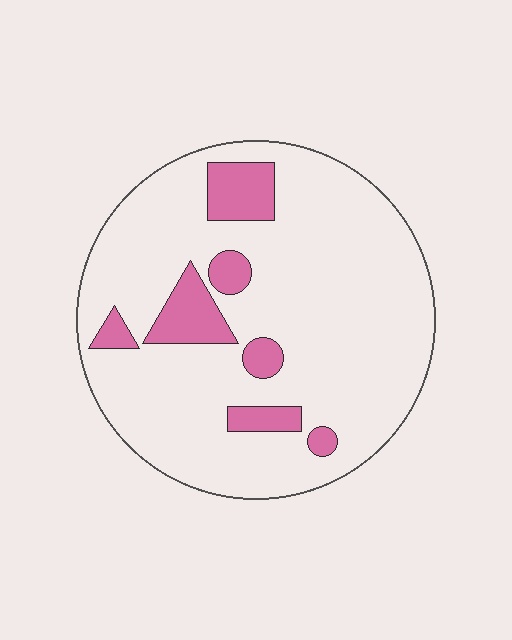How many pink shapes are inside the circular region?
7.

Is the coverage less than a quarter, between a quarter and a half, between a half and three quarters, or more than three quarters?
Less than a quarter.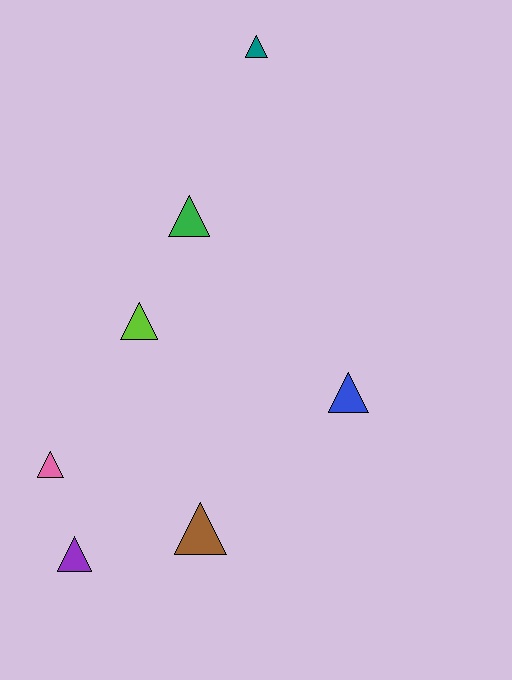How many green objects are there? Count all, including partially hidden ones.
There is 1 green object.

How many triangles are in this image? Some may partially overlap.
There are 7 triangles.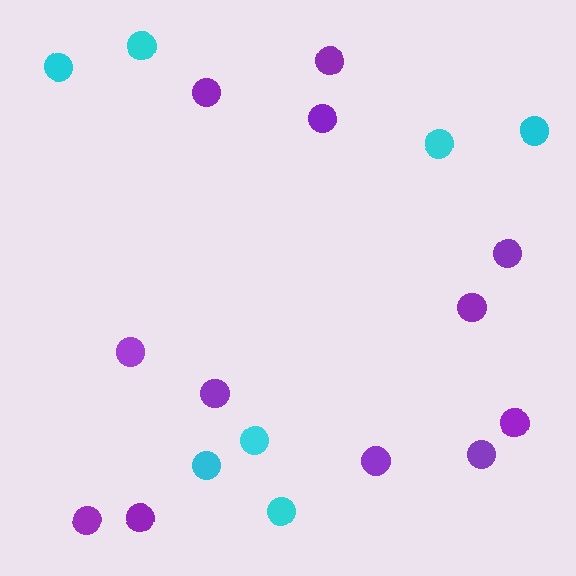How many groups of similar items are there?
There are 2 groups: one group of cyan circles (7) and one group of purple circles (12).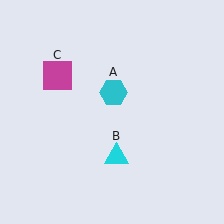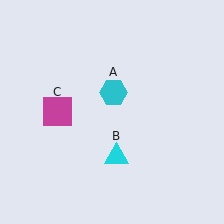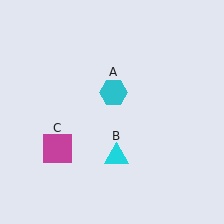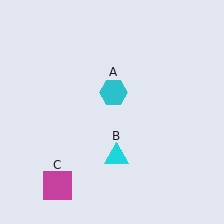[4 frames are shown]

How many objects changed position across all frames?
1 object changed position: magenta square (object C).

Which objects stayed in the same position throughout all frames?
Cyan hexagon (object A) and cyan triangle (object B) remained stationary.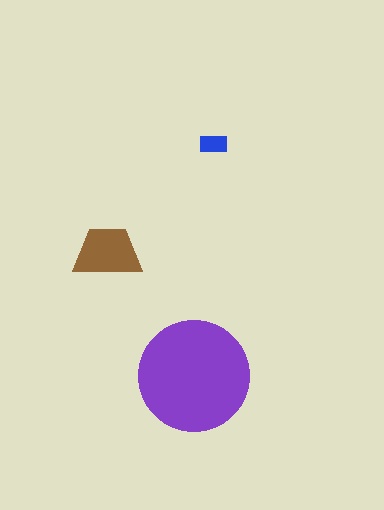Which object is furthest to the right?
The blue rectangle is rightmost.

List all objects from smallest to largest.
The blue rectangle, the brown trapezoid, the purple circle.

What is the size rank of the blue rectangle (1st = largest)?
3rd.